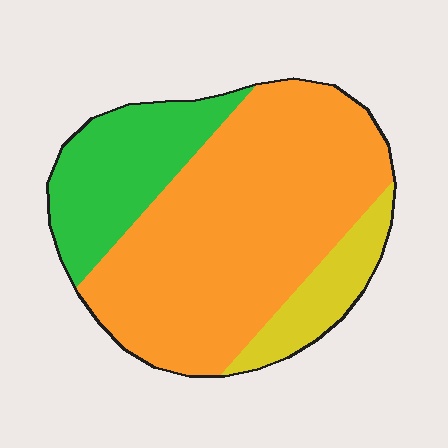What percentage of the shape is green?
Green takes up less than a quarter of the shape.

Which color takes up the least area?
Yellow, at roughly 10%.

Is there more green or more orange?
Orange.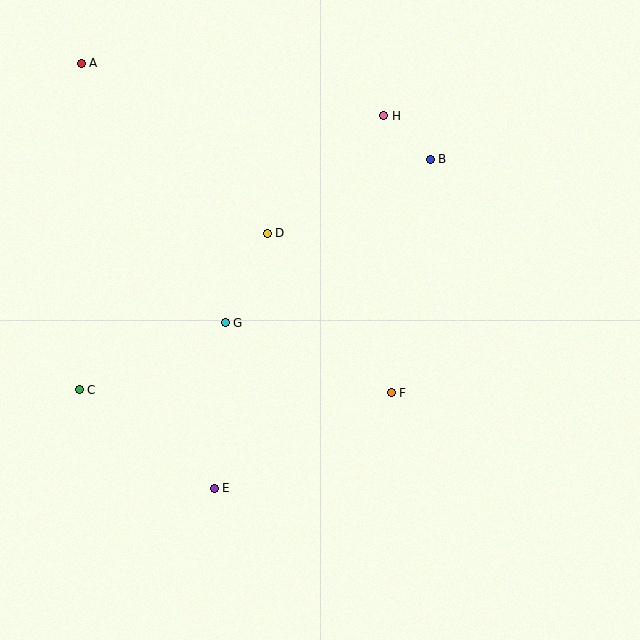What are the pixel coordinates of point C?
Point C is at (79, 390).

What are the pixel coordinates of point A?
Point A is at (81, 63).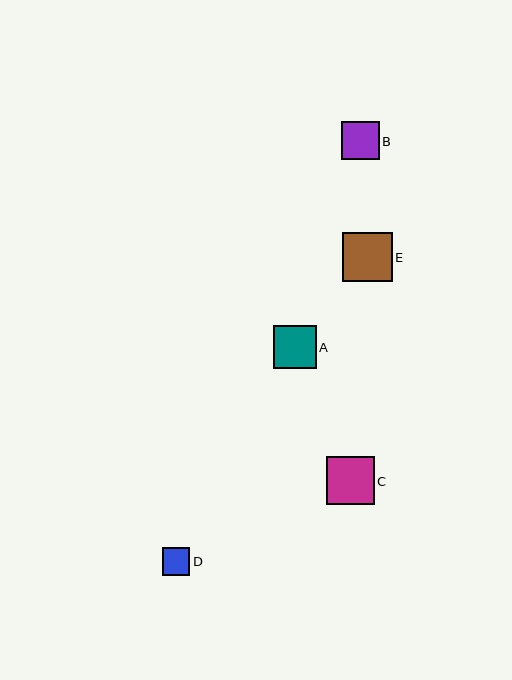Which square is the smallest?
Square D is the smallest with a size of approximately 28 pixels.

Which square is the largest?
Square E is the largest with a size of approximately 50 pixels.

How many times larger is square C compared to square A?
Square C is approximately 1.1 times the size of square A.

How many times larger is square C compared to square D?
Square C is approximately 1.7 times the size of square D.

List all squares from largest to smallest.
From largest to smallest: E, C, A, B, D.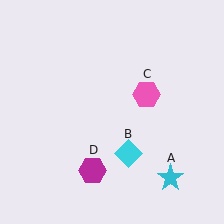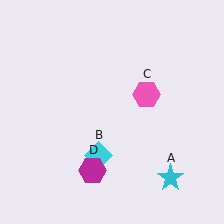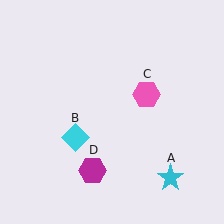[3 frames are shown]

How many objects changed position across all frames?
1 object changed position: cyan diamond (object B).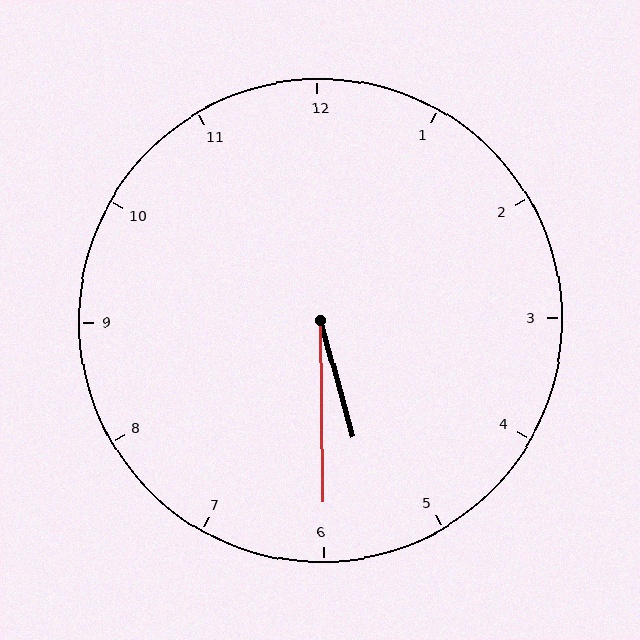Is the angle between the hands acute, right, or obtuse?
It is acute.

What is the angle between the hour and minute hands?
Approximately 15 degrees.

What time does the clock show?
5:30.